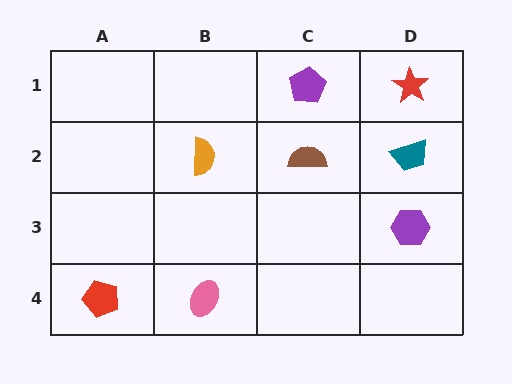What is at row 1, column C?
A purple pentagon.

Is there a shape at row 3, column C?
No, that cell is empty.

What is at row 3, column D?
A purple hexagon.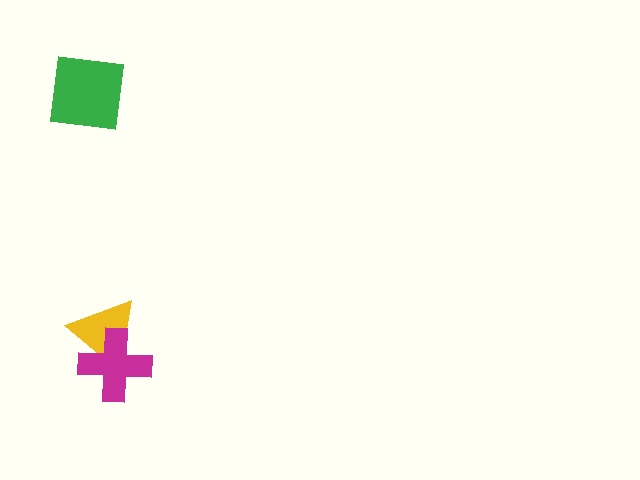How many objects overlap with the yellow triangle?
1 object overlaps with the yellow triangle.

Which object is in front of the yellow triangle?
The magenta cross is in front of the yellow triangle.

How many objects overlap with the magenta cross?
1 object overlaps with the magenta cross.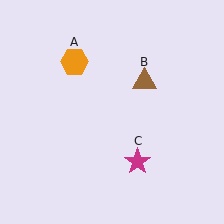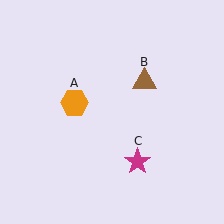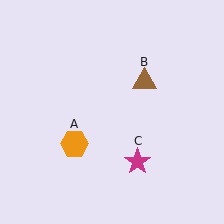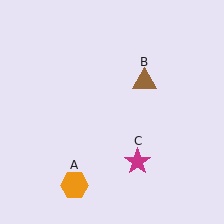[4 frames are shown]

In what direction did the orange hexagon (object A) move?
The orange hexagon (object A) moved down.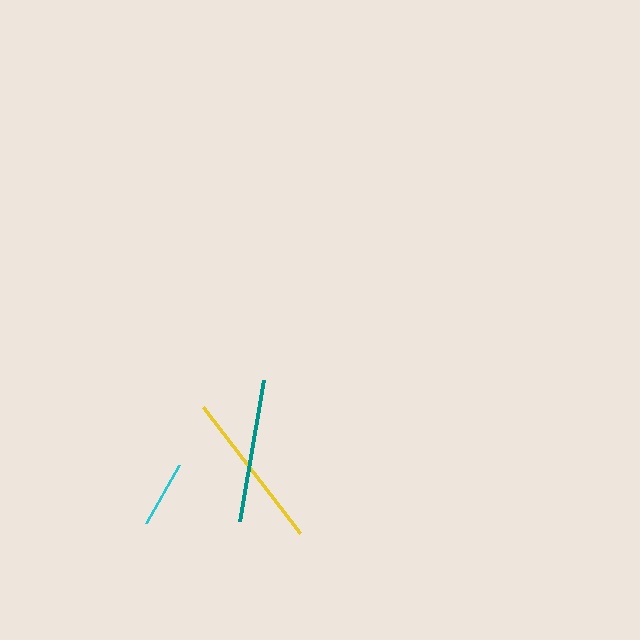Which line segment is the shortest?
The cyan line is the shortest at approximately 67 pixels.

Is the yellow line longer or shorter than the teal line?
The yellow line is longer than the teal line.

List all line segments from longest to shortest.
From longest to shortest: yellow, teal, cyan.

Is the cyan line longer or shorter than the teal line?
The teal line is longer than the cyan line.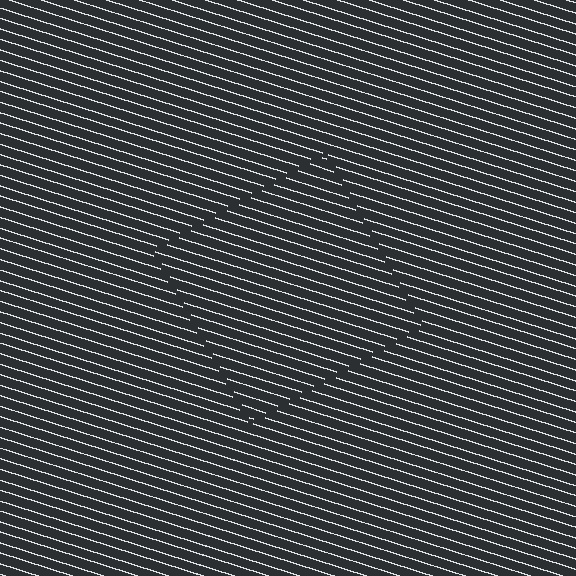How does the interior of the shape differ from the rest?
The interior of the shape contains the same grating, shifted by half a period — the contour is defined by the phase discontinuity where line-ends from the inner and outer gratings abut.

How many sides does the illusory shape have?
4 sides — the line-ends trace a square.